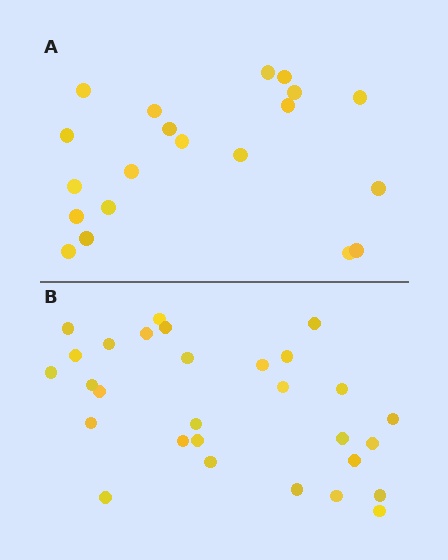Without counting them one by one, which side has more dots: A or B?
Region B (the bottom region) has more dots.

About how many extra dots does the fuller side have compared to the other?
Region B has roughly 8 or so more dots than region A.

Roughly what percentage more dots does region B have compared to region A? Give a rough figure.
About 45% more.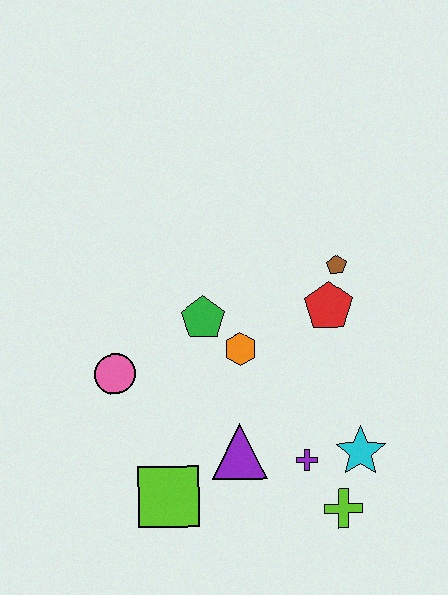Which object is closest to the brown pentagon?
The red pentagon is closest to the brown pentagon.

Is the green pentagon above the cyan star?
Yes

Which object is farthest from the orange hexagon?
The lime cross is farthest from the orange hexagon.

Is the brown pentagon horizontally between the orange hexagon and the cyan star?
Yes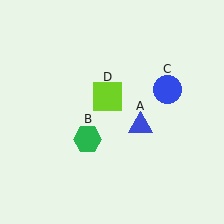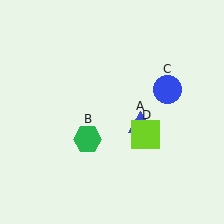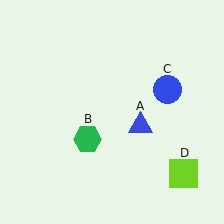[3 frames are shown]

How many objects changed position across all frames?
1 object changed position: lime square (object D).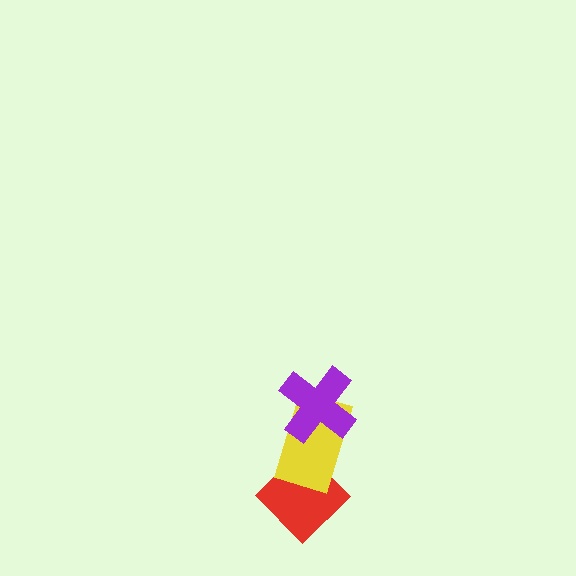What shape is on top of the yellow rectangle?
The purple cross is on top of the yellow rectangle.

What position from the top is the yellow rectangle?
The yellow rectangle is 2nd from the top.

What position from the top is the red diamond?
The red diamond is 3rd from the top.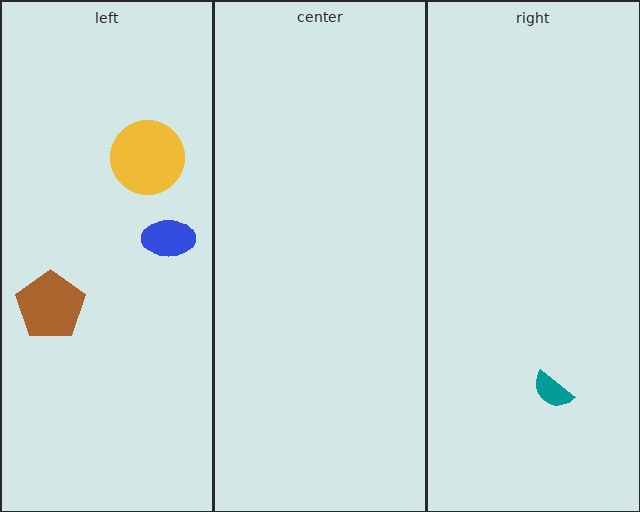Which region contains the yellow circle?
The left region.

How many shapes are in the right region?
1.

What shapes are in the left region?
The brown pentagon, the yellow circle, the blue ellipse.